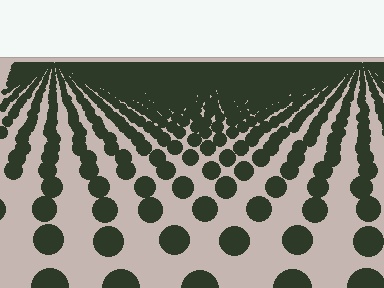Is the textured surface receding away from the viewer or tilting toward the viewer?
The surface is receding away from the viewer. Texture elements get smaller and denser toward the top.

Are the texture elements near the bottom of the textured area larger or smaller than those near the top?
Larger. Near the bottom, elements are closer to the viewer and appear at a bigger on-screen size.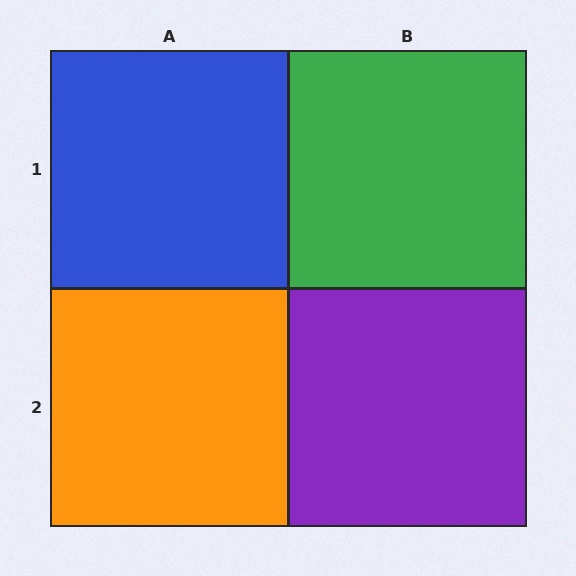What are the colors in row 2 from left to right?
Orange, purple.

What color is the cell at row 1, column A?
Blue.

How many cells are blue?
1 cell is blue.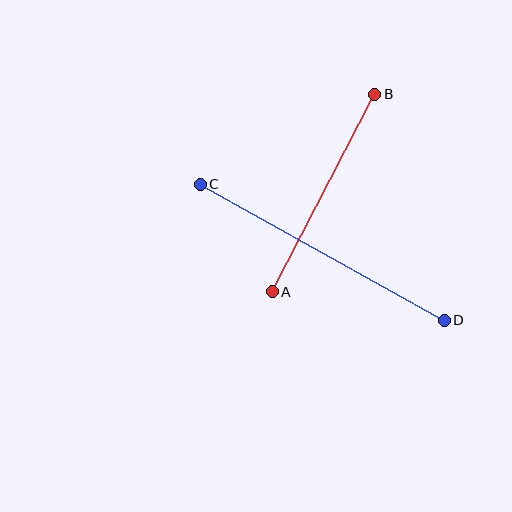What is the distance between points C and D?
The distance is approximately 279 pixels.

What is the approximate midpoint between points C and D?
The midpoint is at approximately (322, 252) pixels.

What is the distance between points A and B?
The distance is approximately 222 pixels.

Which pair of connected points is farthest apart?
Points C and D are farthest apart.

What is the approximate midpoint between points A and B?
The midpoint is at approximately (324, 193) pixels.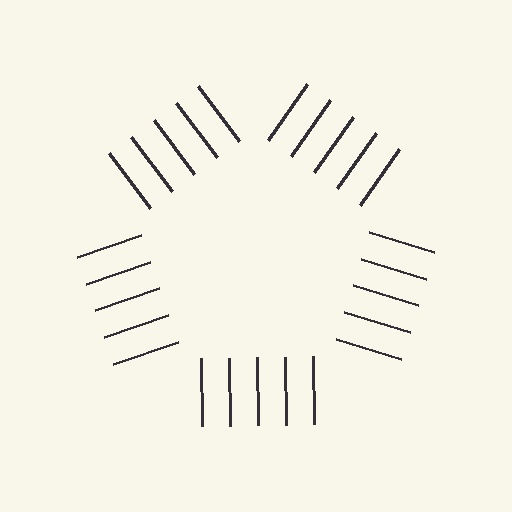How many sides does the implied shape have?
5 sides — the line-ends trace a pentagon.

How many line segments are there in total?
25 — 5 along each of the 5 edges.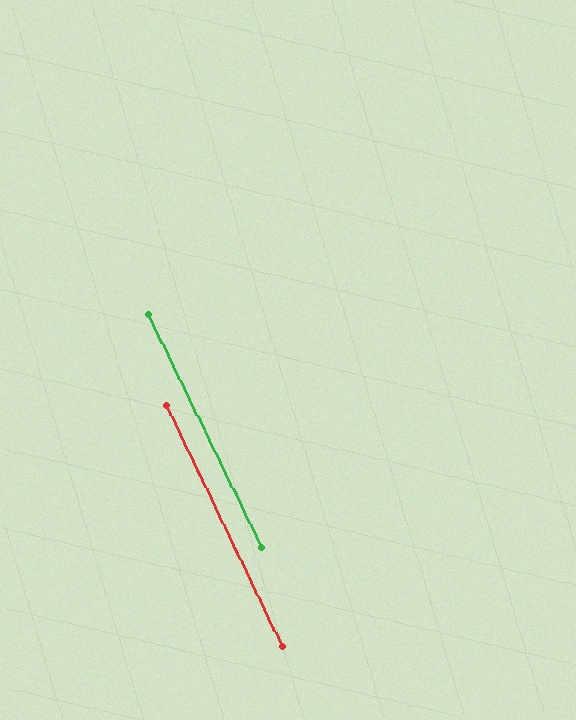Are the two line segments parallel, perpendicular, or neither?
Parallel — their directions differ by only 0.3°.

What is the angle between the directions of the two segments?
Approximately 0 degrees.